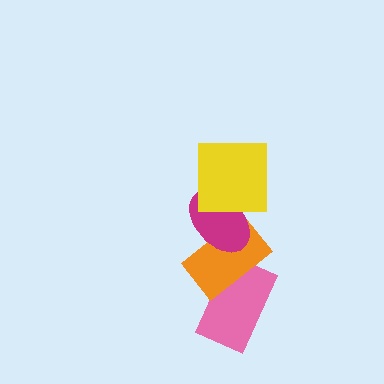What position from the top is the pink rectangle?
The pink rectangle is 4th from the top.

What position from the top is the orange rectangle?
The orange rectangle is 3rd from the top.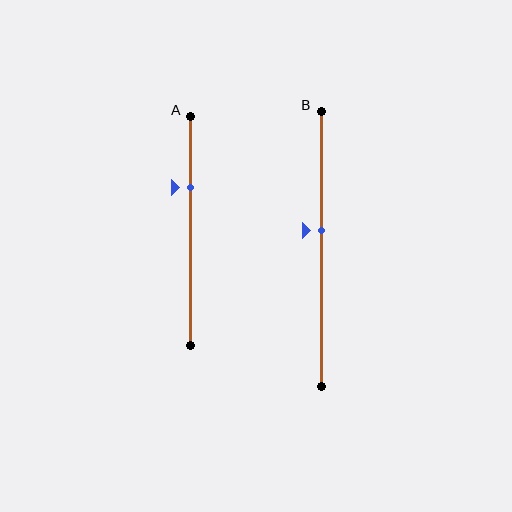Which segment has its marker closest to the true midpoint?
Segment B has its marker closest to the true midpoint.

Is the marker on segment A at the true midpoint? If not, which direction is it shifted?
No, the marker on segment A is shifted upward by about 19% of the segment length.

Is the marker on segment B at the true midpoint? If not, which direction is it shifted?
No, the marker on segment B is shifted upward by about 7% of the segment length.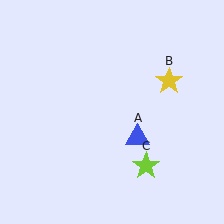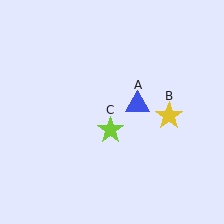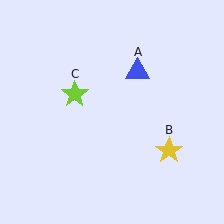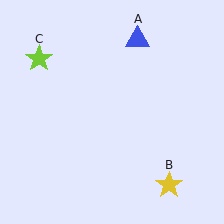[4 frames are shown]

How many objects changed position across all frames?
3 objects changed position: blue triangle (object A), yellow star (object B), lime star (object C).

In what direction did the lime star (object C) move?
The lime star (object C) moved up and to the left.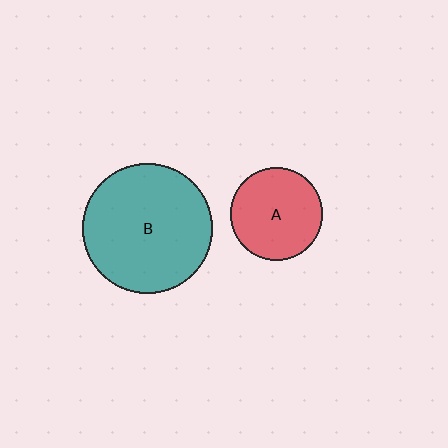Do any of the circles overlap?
No, none of the circles overlap.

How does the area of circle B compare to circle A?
Approximately 2.0 times.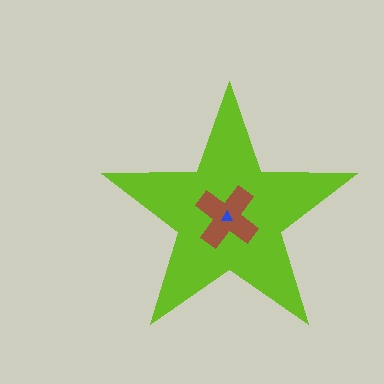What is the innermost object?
The blue triangle.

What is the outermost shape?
The lime star.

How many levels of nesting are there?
3.